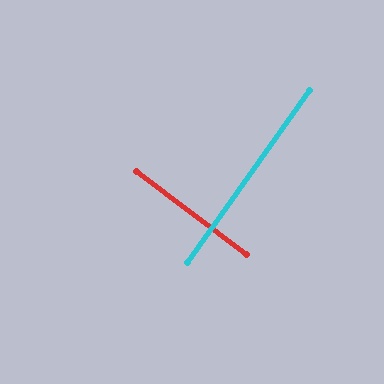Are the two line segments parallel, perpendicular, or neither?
Perpendicular — they meet at approximately 88°.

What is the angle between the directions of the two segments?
Approximately 88 degrees.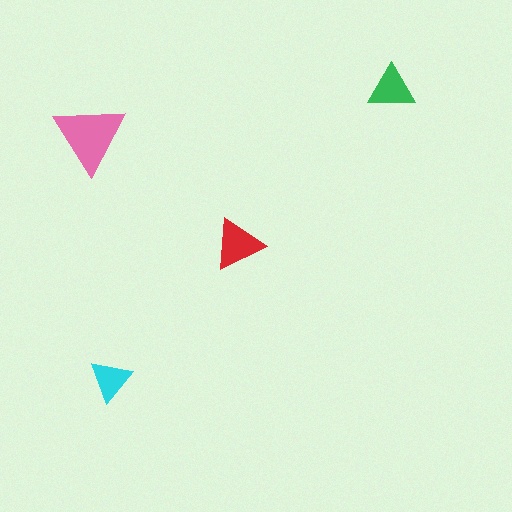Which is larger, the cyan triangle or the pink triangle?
The pink one.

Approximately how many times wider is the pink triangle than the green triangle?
About 1.5 times wider.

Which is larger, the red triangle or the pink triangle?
The pink one.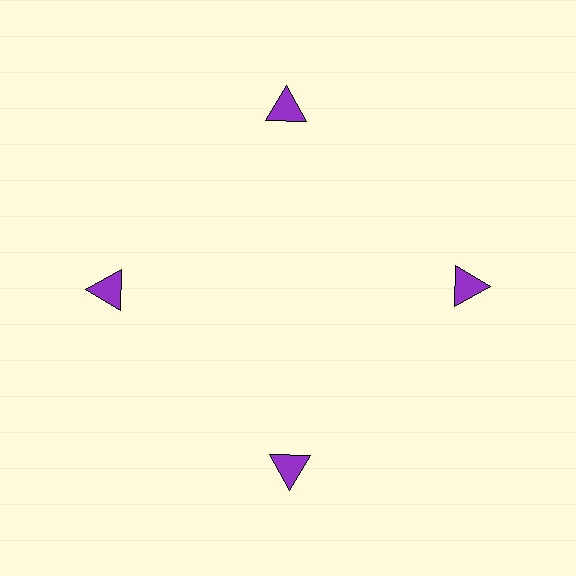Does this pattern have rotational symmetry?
Yes, this pattern has 4-fold rotational symmetry. It looks the same after rotating 90 degrees around the center.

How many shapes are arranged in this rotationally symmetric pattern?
There are 4 shapes, arranged in 4 groups of 1.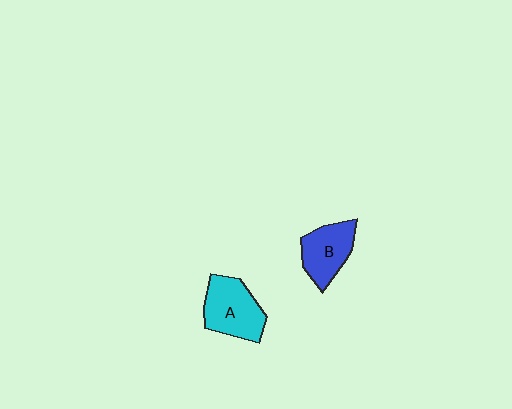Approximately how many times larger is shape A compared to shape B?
Approximately 1.2 times.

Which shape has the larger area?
Shape A (cyan).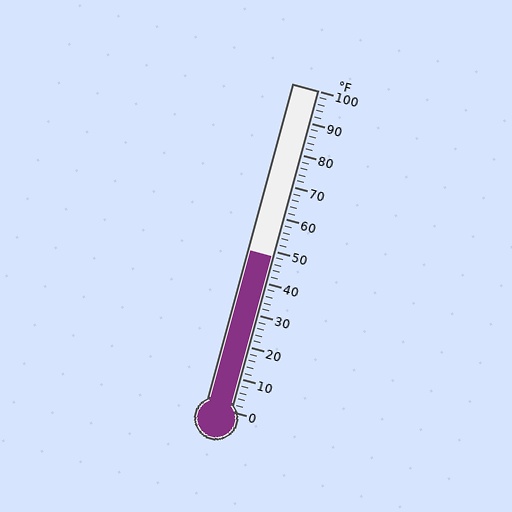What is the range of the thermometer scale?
The thermometer scale ranges from 0°F to 100°F.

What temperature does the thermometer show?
The thermometer shows approximately 48°F.